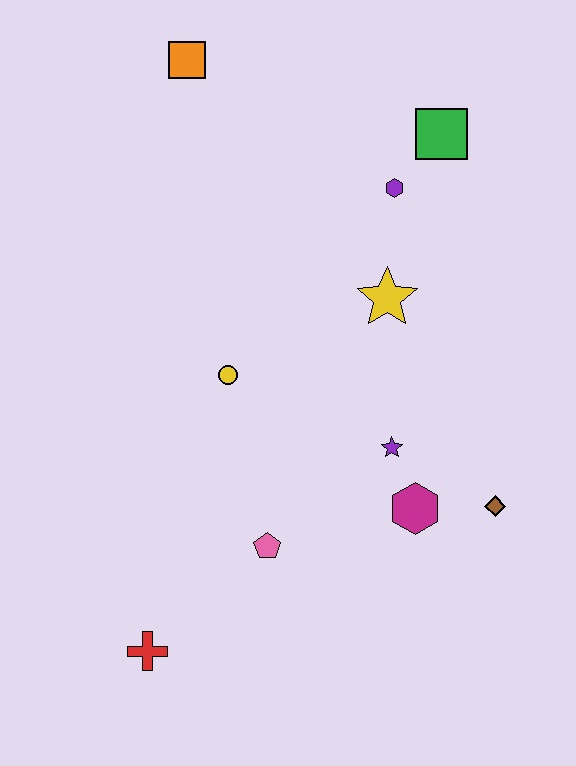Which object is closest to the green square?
The purple hexagon is closest to the green square.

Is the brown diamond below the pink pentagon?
No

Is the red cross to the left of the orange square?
Yes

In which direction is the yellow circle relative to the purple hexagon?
The yellow circle is below the purple hexagon.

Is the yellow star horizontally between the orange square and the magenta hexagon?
Yes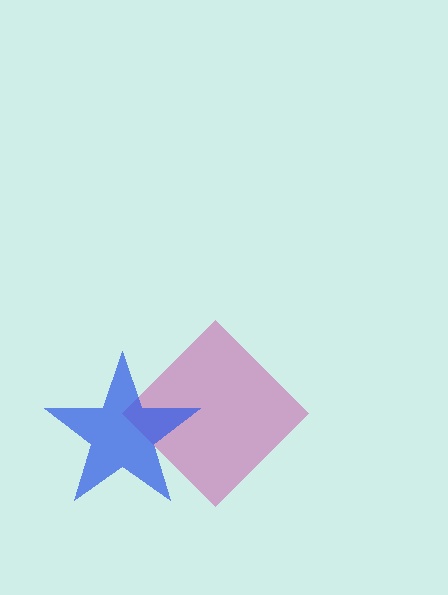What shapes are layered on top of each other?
The layered shapes are: a magenta diamond, a blue star.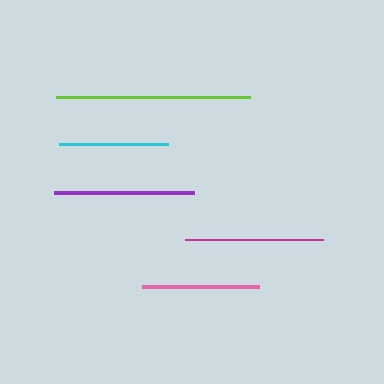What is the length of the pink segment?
The pink segment is approximately 118 pixels long.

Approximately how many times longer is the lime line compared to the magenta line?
The lime line is approximately 1.4 times the length of the magenta line.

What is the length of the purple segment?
The purple segment is approximately 140 pixels long.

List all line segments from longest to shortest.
From longest to shortest: lime, purple, magenta, pink, cyan.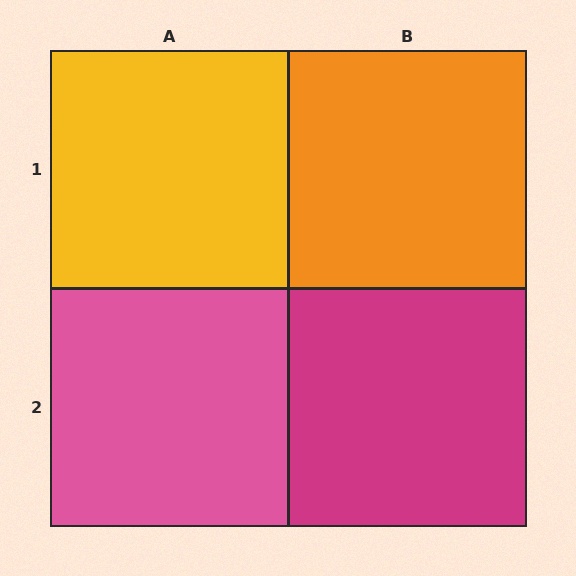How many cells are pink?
1 cell is pink.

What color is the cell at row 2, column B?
Magenta.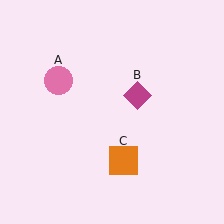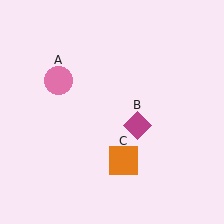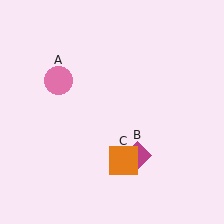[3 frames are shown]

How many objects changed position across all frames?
1 object changed position: magenta diamond (object B).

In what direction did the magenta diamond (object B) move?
The magenta diamond (object B) moved down.